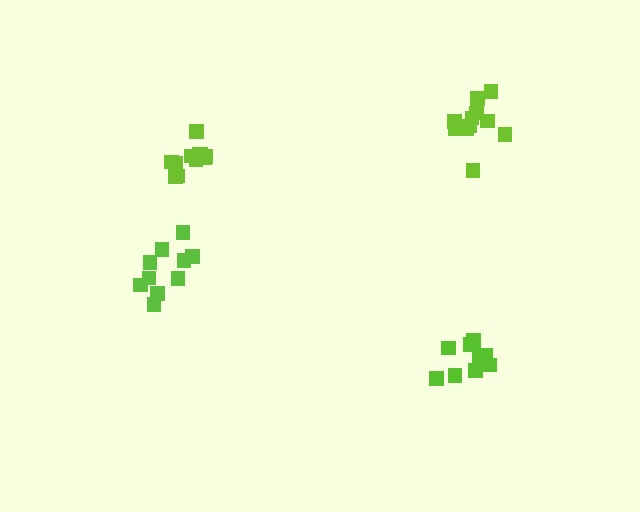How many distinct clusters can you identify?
There are 4 distinct clusters.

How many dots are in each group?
Group 1: 11 dots, Group 2: 10 dots, Group 3: 9 dots, Group 4: 11 dots (41 total).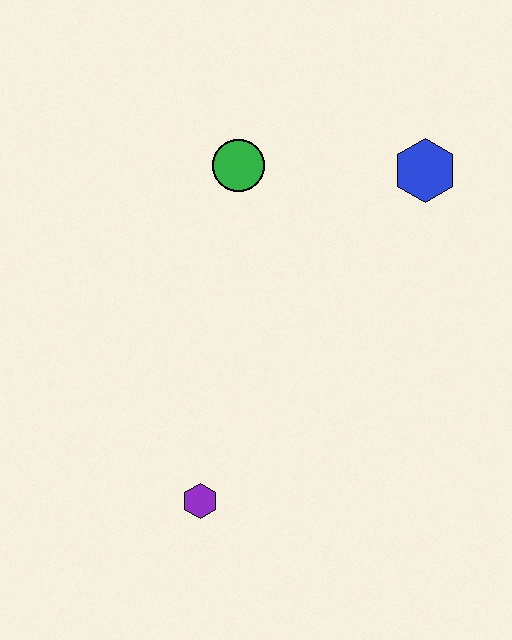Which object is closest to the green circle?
The blue hexagon is closest to the green circle.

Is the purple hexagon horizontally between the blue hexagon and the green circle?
No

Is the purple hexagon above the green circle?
No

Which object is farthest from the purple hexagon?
The blue hexagon is farthest from the purple hexagon.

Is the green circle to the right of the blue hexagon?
No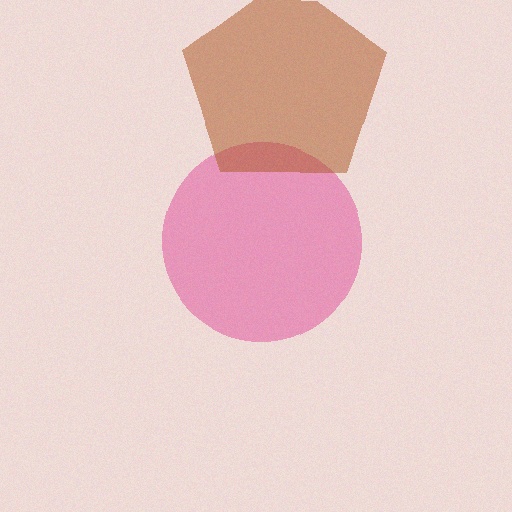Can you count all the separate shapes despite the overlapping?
Yes, there are 2 separate shapes.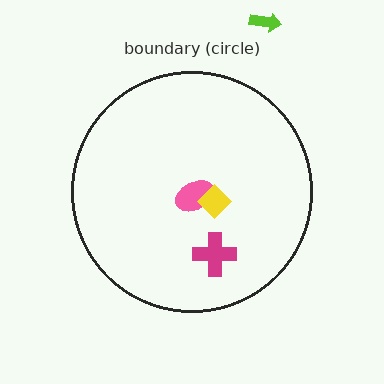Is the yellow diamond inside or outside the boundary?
Inside.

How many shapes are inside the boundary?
3 inside, 1 outside.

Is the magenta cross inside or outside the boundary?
Inside.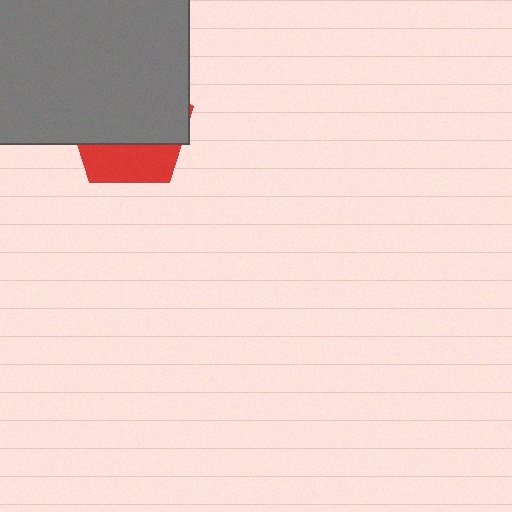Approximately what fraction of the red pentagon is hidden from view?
Roughly 68% of the red pentagon is hidden behind the gray square.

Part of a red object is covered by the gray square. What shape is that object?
It is a pentagon.